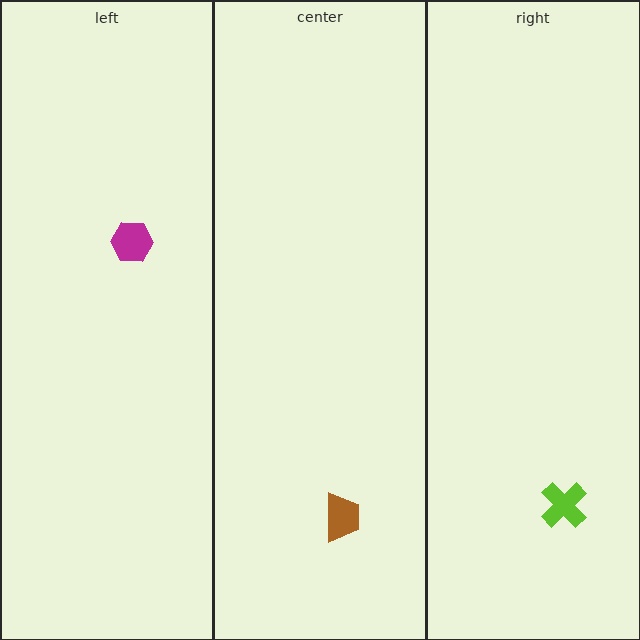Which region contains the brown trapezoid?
The center region.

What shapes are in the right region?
The lime cross.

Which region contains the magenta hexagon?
The left region.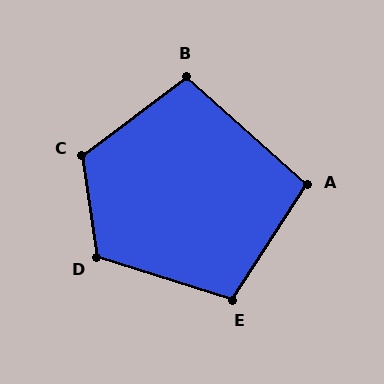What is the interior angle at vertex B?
Approximately 101 degrees (obtuse).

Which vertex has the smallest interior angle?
A, at approximately 99 degrees.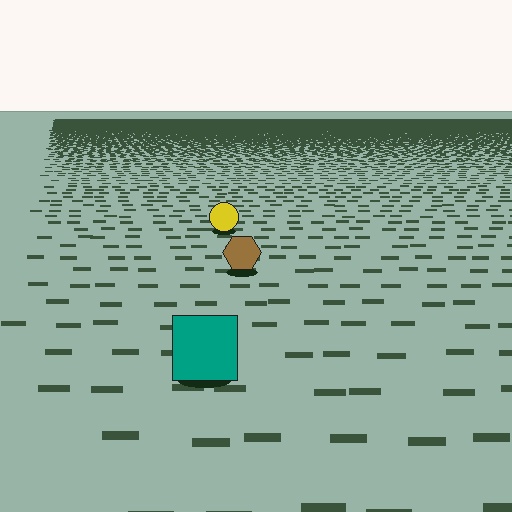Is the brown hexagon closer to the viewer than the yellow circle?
Yes. The brown hexagon is closer — you can tell from the texture gradient: the ground texture is coarser near it.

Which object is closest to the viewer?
The teal square is closest. The texture marks near it are larger and more spread out.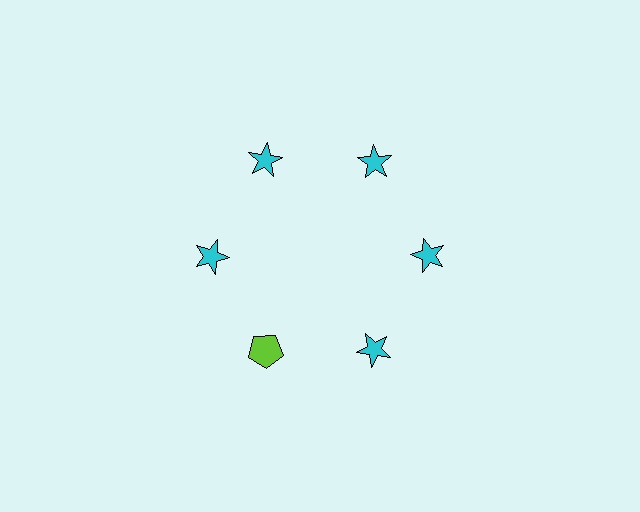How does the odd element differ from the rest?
It differs in both color (lime instead of cyan) and shape (pentagon instead of star).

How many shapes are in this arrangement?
There are 6 shapes arranged in a ring pattern.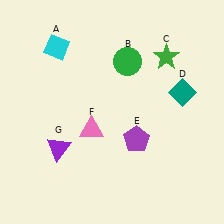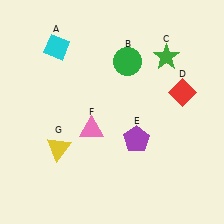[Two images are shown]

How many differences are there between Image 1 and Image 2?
There are 2 differences between the two images.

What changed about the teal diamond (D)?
In Image 1, D is teal. In Image 2, it changed to red.